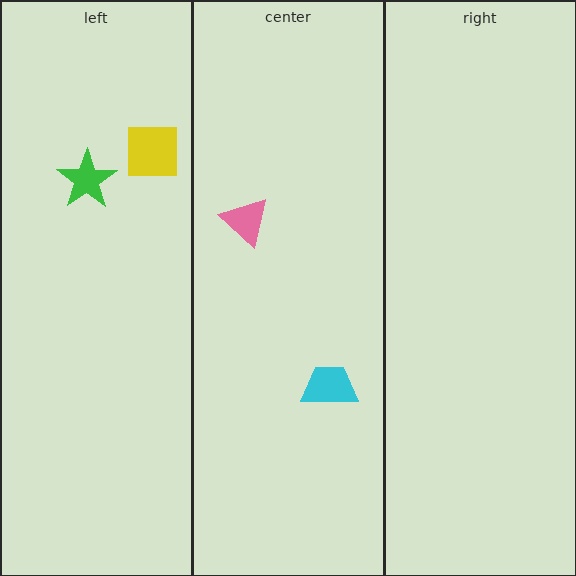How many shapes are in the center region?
2.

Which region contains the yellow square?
The left region.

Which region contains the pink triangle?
The center region.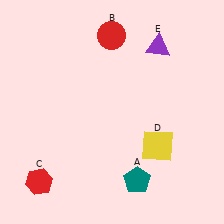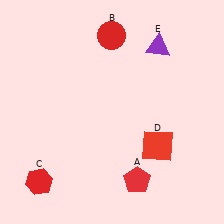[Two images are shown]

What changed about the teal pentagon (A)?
In Image 1, A is teal. In Image 2, it changed to red.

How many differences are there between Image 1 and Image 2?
There are 2 differences between the two images.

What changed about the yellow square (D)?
In Image 1, D is yellow. In Image 2, it changed to red.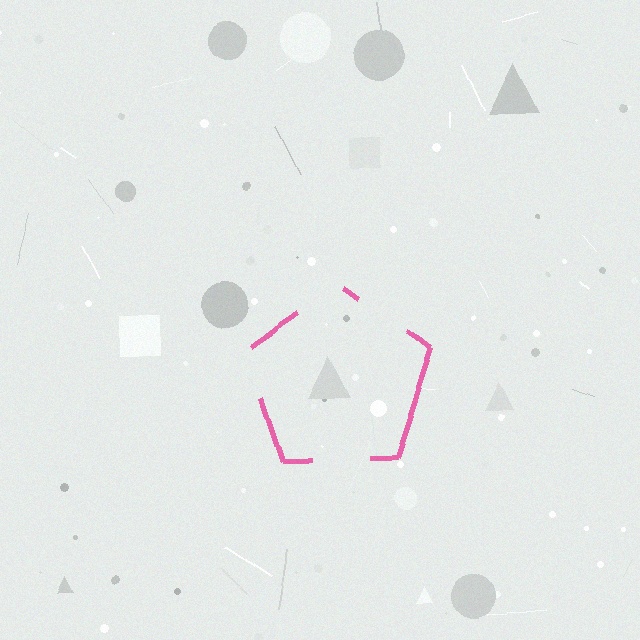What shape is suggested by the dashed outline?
The dashed outline suggests a pentagon.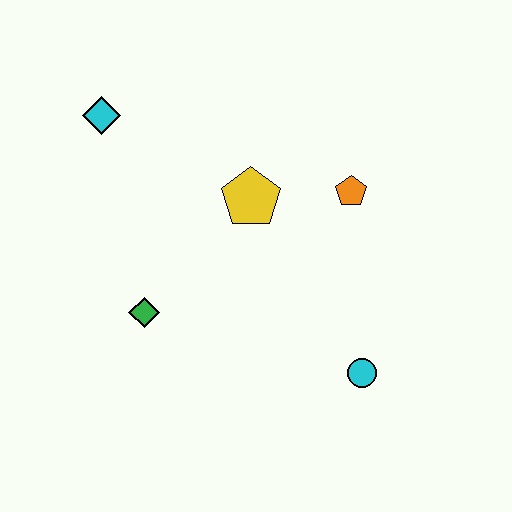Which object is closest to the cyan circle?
The orange pentagon is closest to the cyan circle.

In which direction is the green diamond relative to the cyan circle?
The green diamond is to the left of the cyan circle.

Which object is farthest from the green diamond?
The orange pentagon is farthest from the green diamond.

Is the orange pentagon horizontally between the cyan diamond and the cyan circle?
Yes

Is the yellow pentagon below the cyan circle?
No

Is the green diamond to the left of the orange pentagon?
Yes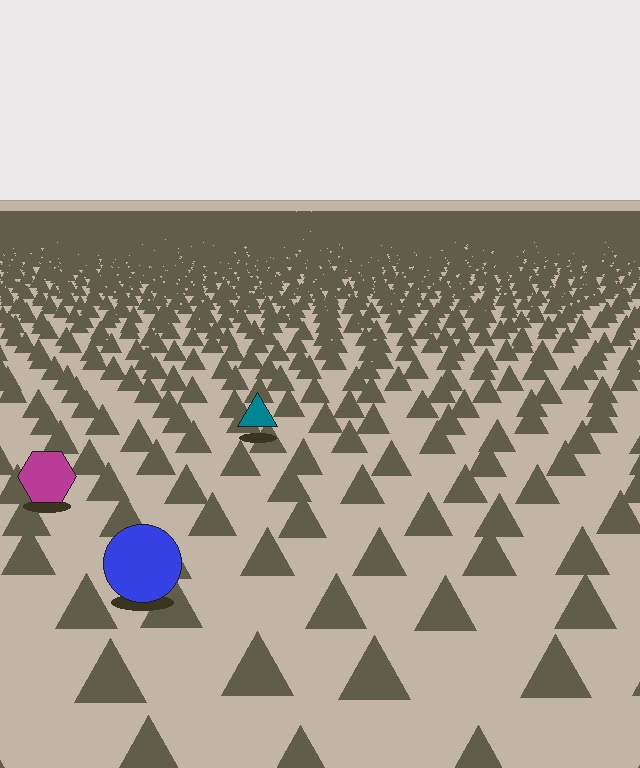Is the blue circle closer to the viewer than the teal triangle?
Yes. The blue circle is closer — you can tell from the texture gradient: the ground texture is coarser near it.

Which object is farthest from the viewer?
The teal triangle is farthest from the viewer. It appears smaller and the ground texture around it is denser.